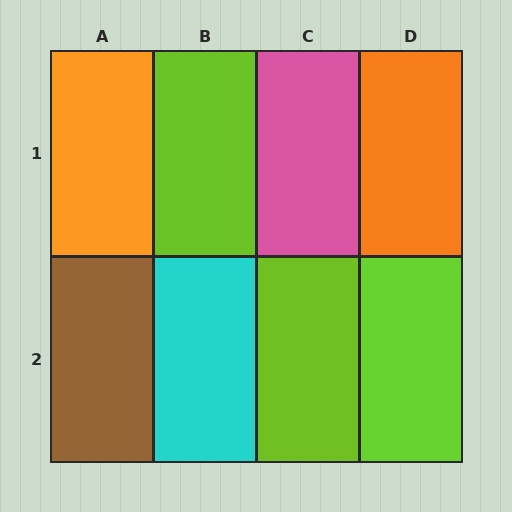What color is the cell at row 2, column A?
Brown.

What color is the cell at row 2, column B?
Cyan.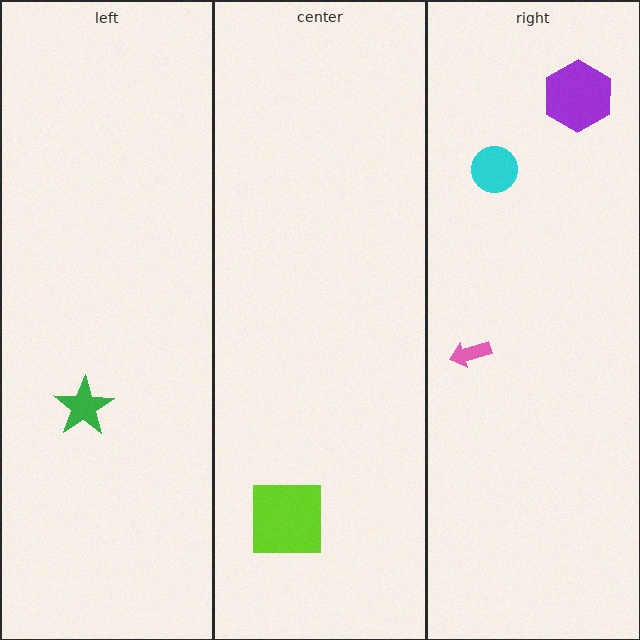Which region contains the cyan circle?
The right region.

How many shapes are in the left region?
1.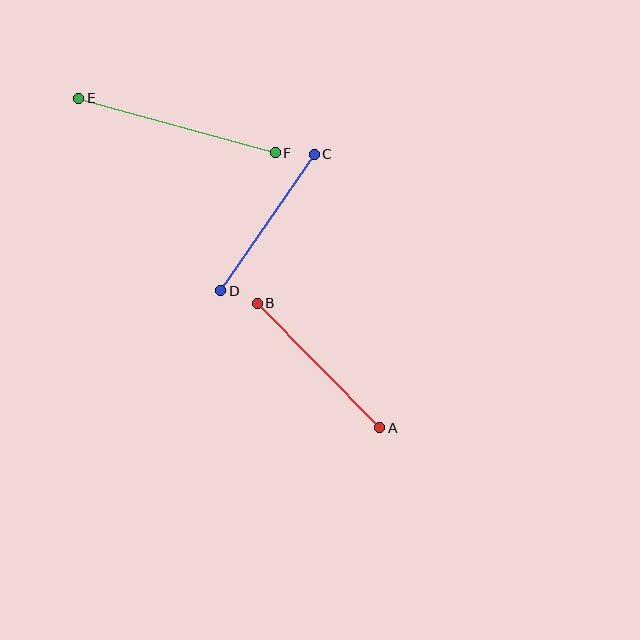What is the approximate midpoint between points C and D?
The midpoint is at approximately (268, 223) pixels.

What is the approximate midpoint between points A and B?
The midpoint is at approximately (318, 365) pixels.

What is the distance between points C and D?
The distance is approximately 165 pixels.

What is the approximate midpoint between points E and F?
The midpoint is at approximately (177, 126) pixels.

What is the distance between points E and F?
The distance is approximately 204 pixels.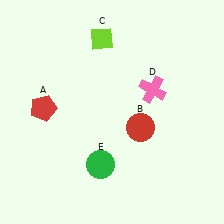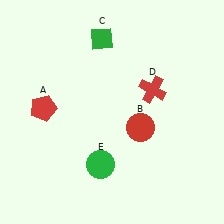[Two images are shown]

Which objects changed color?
C changed from lime to green. D changed from pink to red.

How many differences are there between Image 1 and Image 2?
There are 2 differences between the two images.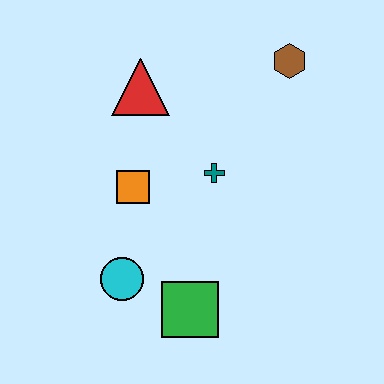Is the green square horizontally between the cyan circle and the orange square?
No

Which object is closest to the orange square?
The teal cross is closest to the orange square.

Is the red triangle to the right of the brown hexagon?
No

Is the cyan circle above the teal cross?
No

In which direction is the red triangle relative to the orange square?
The red triangle is above the orange square.